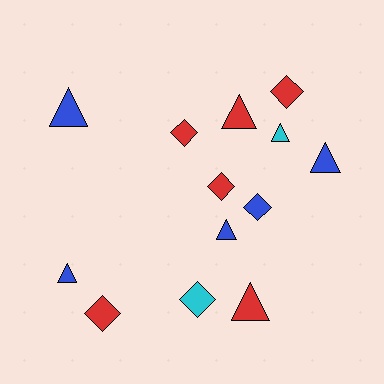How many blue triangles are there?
There are 4 blue triangles.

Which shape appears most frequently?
Triangle, with 7 objects.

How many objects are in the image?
There are 13 objects.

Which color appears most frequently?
Red, with 6 objects.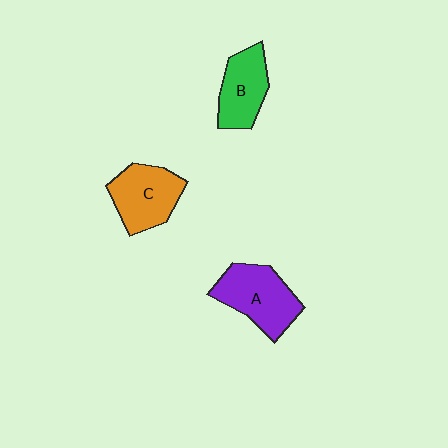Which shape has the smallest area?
Shape B (green).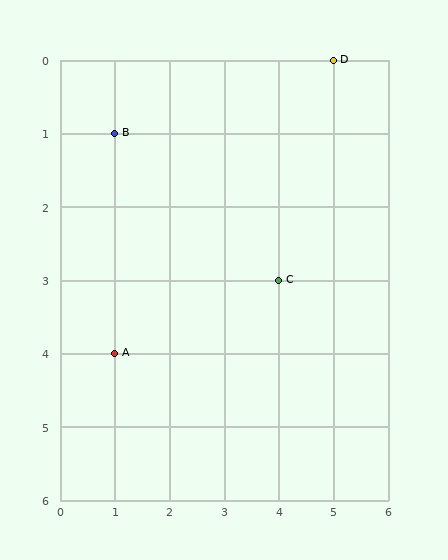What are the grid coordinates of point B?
Point B is at grid coordinates (1, 1).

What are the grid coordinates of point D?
Point D is at grid coordinates (5, 0).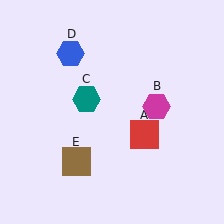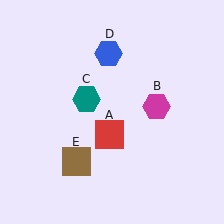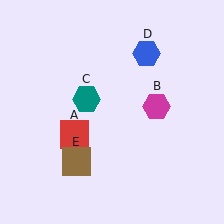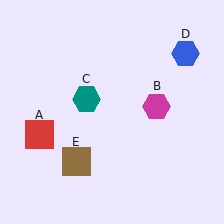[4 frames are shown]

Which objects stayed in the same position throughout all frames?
Magenta hexagon (object B) and teal hexagon (object C) and brown square (object E) remained stationary.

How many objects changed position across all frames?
2 objects changed position: red square (object A), blue hexagon (object D).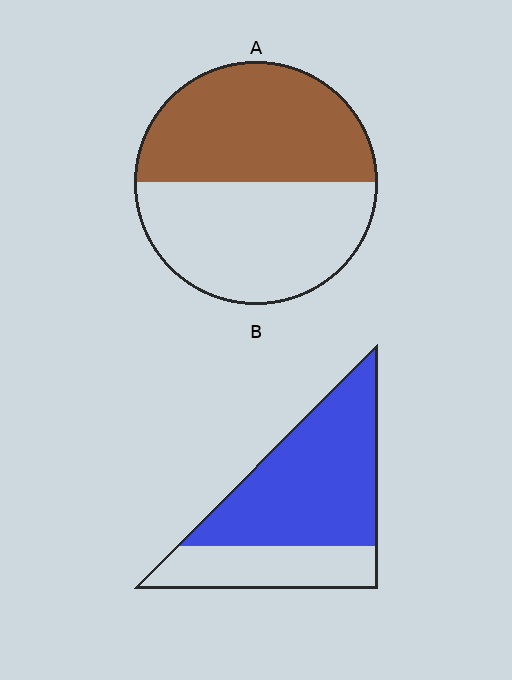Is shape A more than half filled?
Roughly half.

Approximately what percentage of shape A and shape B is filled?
A is approximately 50% and B is approximately 70%.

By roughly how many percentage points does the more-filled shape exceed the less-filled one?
By roughly 20 percentage points (B over A).